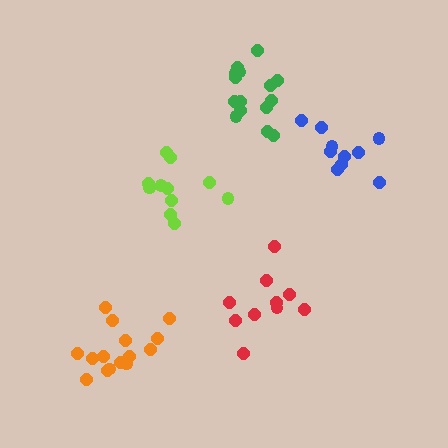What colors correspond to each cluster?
The clusters are colored: blue, lime, red, orange, green.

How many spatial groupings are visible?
There are 5 spatial groupings.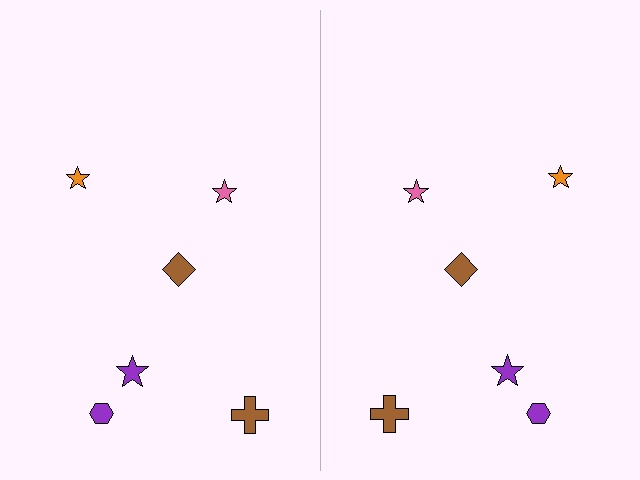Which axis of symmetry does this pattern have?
The pattern has a vertical axis of symmetry running through the center of the image.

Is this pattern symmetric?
Yes, this pattern has bilateral (reflection) symmetry.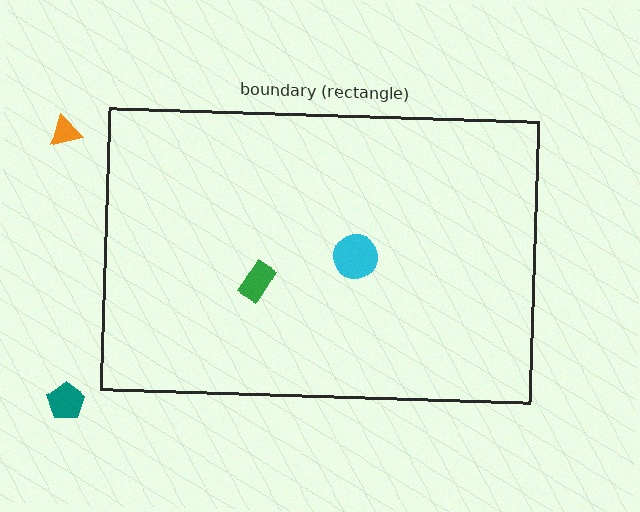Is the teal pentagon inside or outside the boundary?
Outside.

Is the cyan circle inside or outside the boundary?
Inside.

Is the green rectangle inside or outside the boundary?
Inside.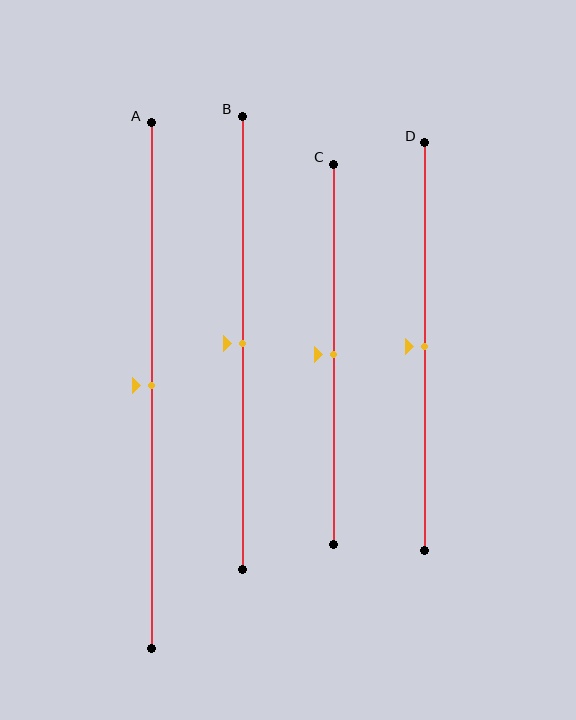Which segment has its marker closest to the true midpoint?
Segment A has its marker closest to the true midpoint.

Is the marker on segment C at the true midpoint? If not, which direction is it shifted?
Yes, the marker on segment C is at the true midpoint.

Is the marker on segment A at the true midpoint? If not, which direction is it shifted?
Yes, the marker on segment A is at the true midpoint.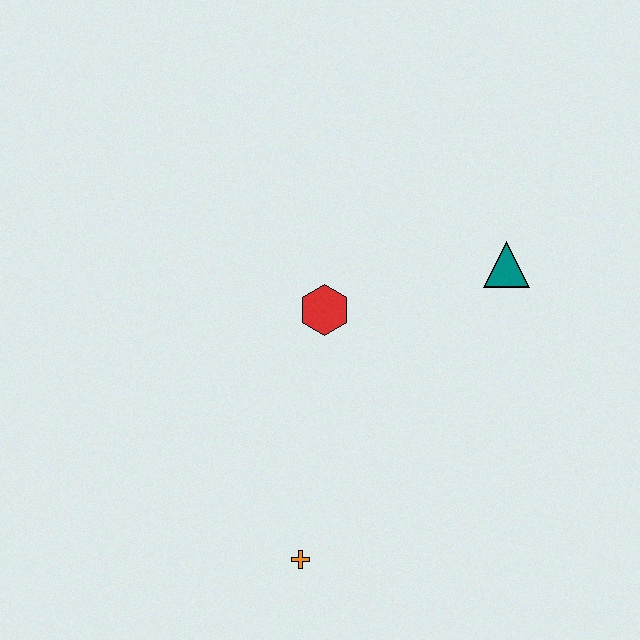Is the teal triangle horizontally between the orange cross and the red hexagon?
No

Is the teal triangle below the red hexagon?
No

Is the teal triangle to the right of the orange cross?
Yes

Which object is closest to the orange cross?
The red hexagon is closest to the orange cross.